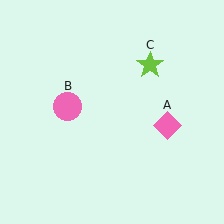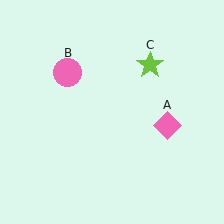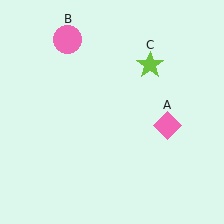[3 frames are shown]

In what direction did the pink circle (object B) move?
The pink circle (object B) moved up.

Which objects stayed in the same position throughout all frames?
Pink diamond (object A) and lime star (object C) remained stationary.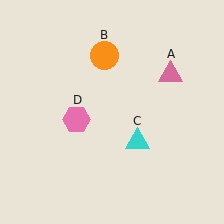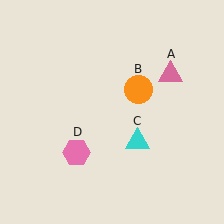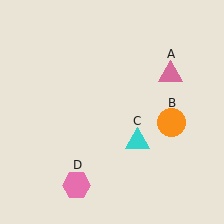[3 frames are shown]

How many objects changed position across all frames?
2 objects changed position: orange circle (object B), pink hexagon (object D).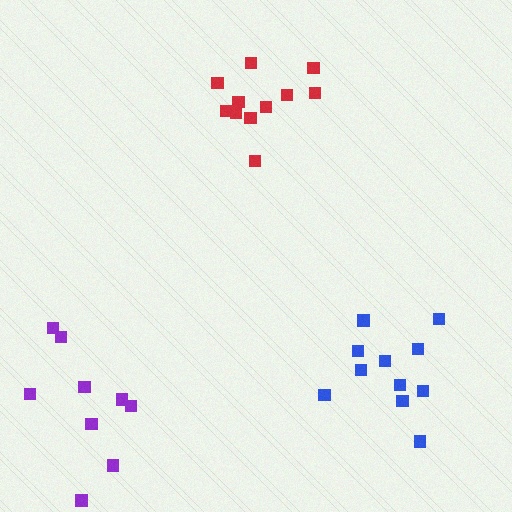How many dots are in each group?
Group 1: 11 dots, Group 2: 9 dots, Group 3: 11 dots (31 total).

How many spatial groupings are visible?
There are 3 spatial groupings.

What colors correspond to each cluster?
The clusters are colored: red, purple, blue.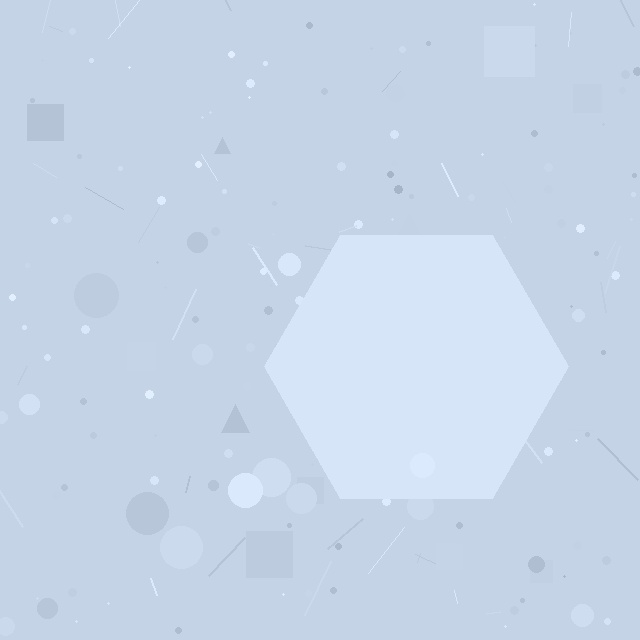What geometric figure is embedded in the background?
A hexagon is embedded in the background.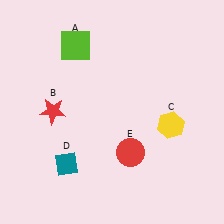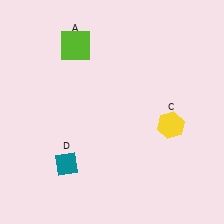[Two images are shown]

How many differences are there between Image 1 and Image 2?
There are 2 differences between the two images.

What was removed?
The red circle (E), the red star (B) were removed in Image 2.